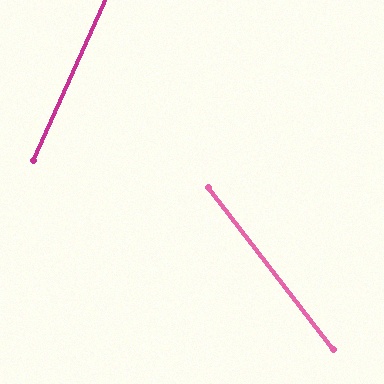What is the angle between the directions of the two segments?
Approximately 62 degrees.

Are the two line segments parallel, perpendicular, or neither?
Neither parallel nor perpendicular — they differ by about 62°.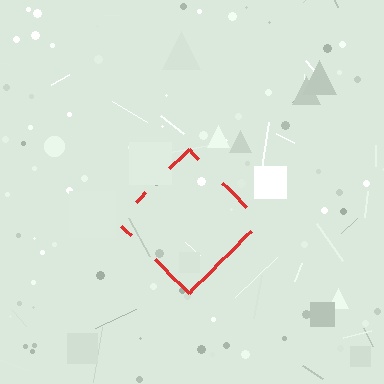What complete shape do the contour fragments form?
The contour fragments form a diamond.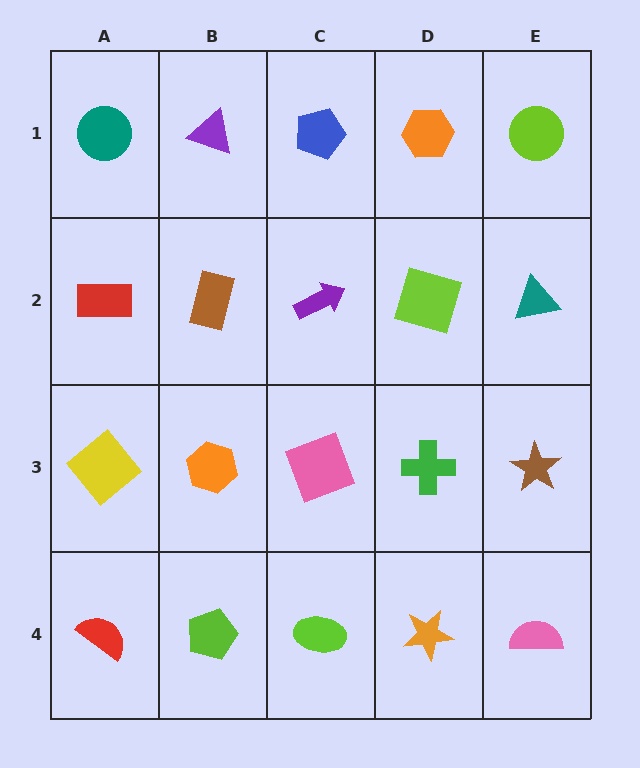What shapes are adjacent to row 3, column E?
A teal triangle (row 2, column E), a pink semicircle (row 4, column E), a green cross (row 3, column D).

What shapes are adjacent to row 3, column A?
A red rectangle (row 2, column A), a red semicircle (row 4, column A), an orange hexagon (row 3, column B).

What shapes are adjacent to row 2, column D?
An orange hexagon (row 1, column D), a green cross (row 3, column D), a purple arrow (row 2, column C), a teal triangle (row 2, column E).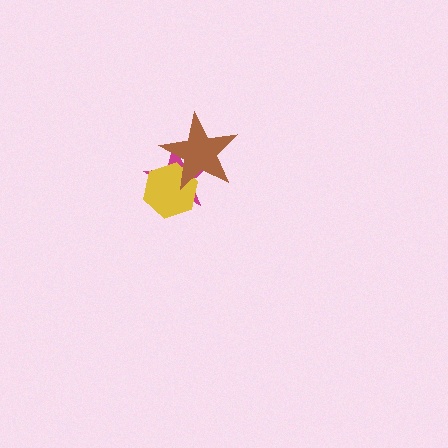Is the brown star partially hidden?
No, no other shape covers it.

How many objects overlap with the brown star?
2 objects overlap with the brown star.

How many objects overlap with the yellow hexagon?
2 objects overlap with the yellow hexagon.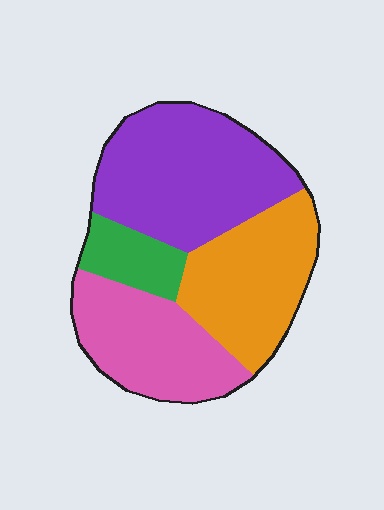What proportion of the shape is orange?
Orange takes up about one quarter (1/4) of the shape.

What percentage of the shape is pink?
Pink covers 25% of the shape.